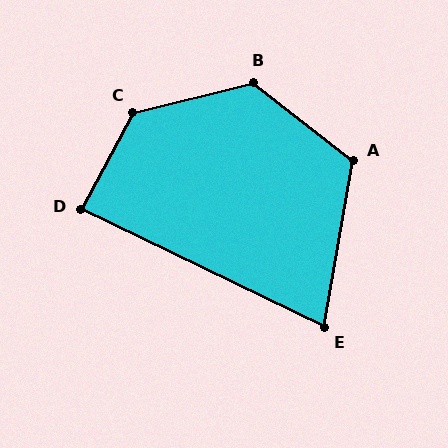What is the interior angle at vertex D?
Approximately 88 degrees (approximately right).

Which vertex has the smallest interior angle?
E, at approximately 74 degrees.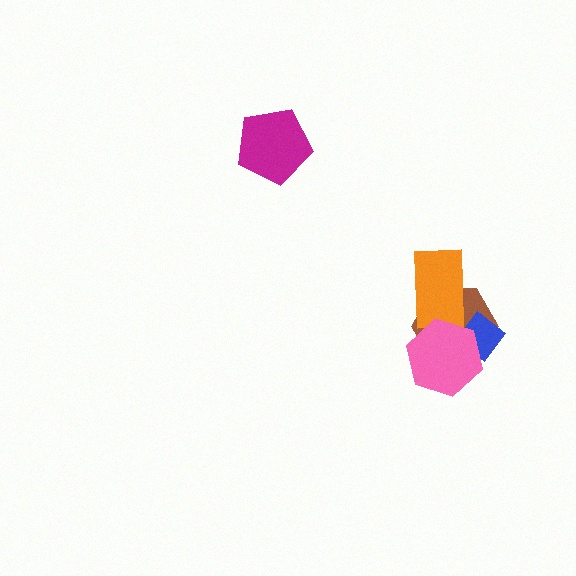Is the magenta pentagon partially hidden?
No, no other shape covers it.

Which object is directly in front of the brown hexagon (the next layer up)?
The blue diamond is directly in front of the brown hexagon.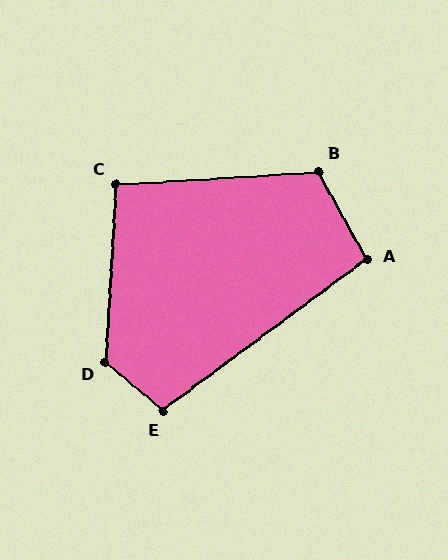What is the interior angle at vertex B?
Approximately 115 degrees (obtuse).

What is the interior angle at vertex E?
Approximately 103 degrees (obtuse).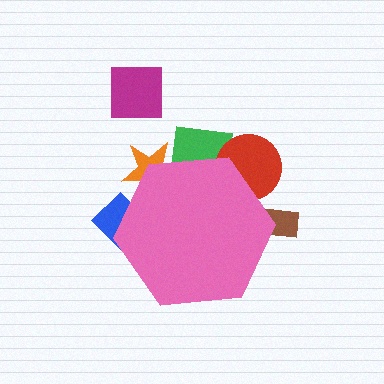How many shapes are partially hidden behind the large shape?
5 shapes are partially hidden.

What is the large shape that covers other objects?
A pink hexagon.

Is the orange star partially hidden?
Yes, the orange star is partially hidden behind the pink hexagon.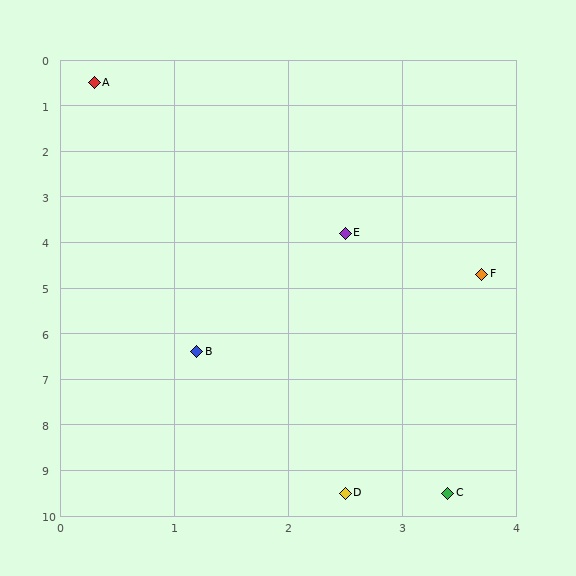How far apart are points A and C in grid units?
Points A and C are about 9.5 grid units apart.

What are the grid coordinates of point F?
Point F is at approximately (3.7, 4.7).